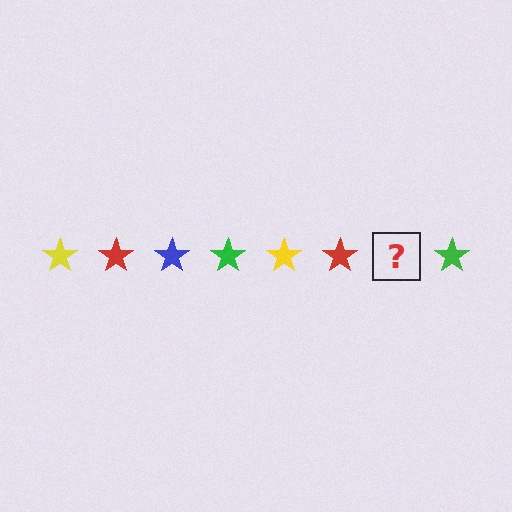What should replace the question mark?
The question mark should be replaced with a blue star.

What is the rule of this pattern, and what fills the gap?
The rule is that the pattern cycles through yellow, red, blue, green stars. The gap should be filled with a blue star.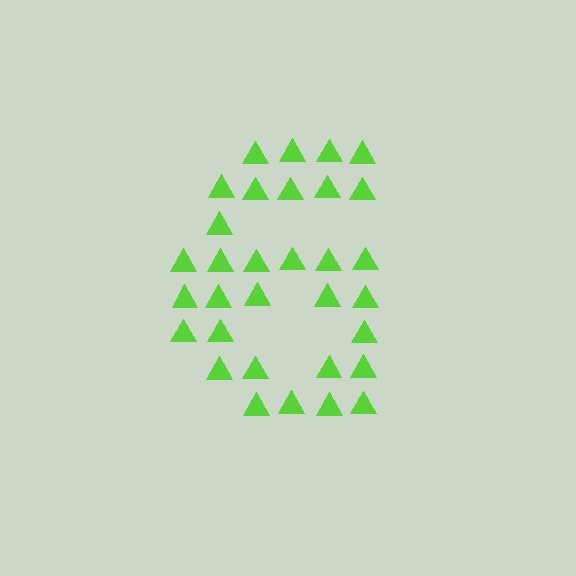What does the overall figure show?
The overall figure shows the digit 6.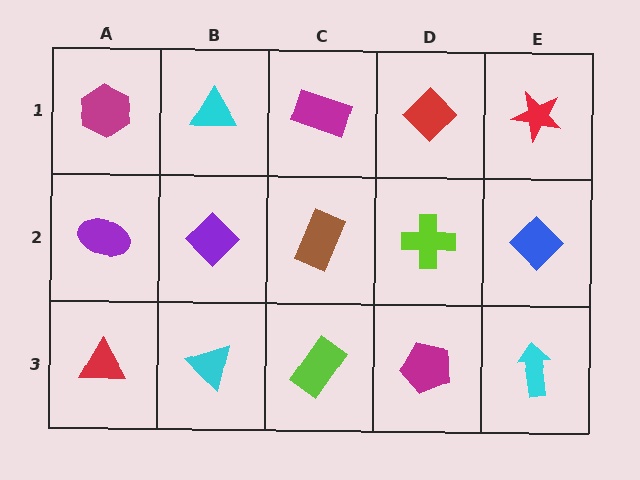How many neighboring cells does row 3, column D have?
3.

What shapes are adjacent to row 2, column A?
A magenta hexagon (row 1, column A), a red triangle (row 3, column A), a purple diamond (row 2, column B).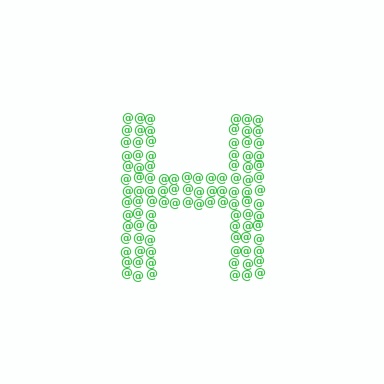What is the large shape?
The large shape is the letter H.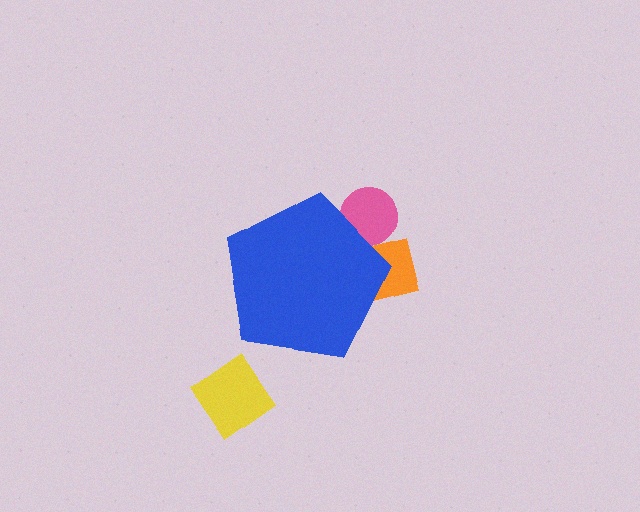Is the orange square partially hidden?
Yes, the orange square is partially hidden behind the blue pentagon.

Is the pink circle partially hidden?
Yes, the pink circle is partially hidden behind the blue pentagon.